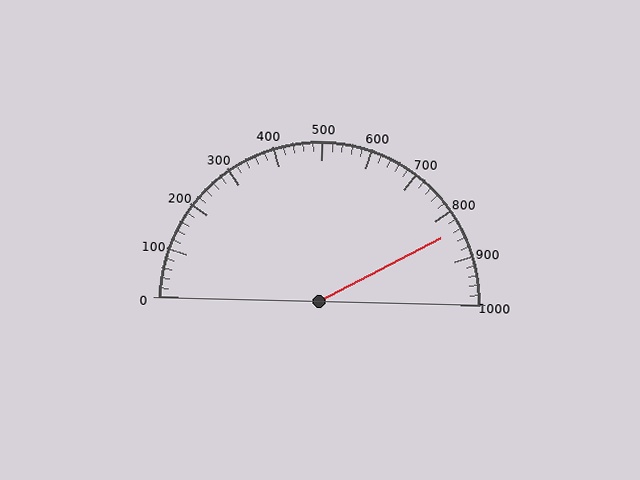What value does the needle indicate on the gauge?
The needle indicates approximately 840.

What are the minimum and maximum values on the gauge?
The gauge ranges from 0 to 1000.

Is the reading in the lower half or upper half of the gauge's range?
The reading is in the upper half of the range (0 to 1000).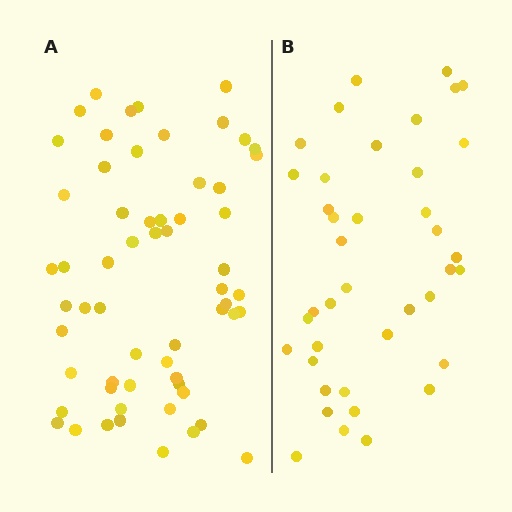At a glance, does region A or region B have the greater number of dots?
Region A (the left region) has more dots.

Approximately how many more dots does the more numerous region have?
Region A has approximately 20 more dots than region B.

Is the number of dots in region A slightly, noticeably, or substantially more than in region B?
Region A has substantially more. The ratio is roughly 1.5 to 1.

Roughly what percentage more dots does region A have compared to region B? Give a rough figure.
About 50% more.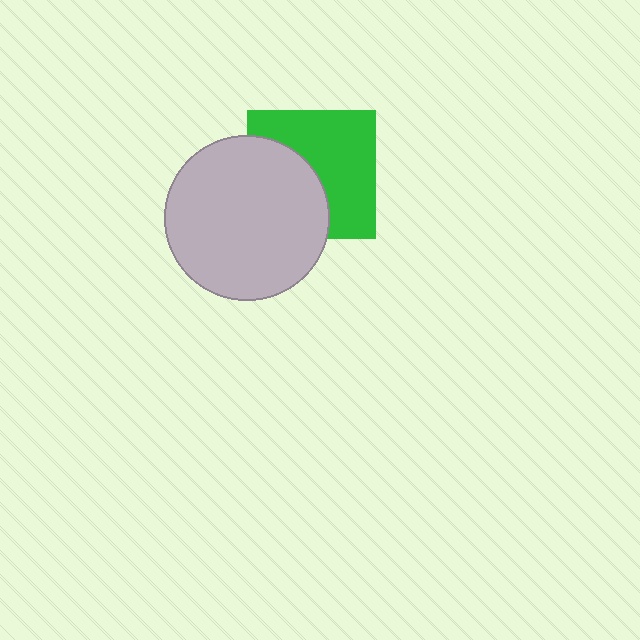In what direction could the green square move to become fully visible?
The green square could move right. That would shift it out from behind the light gray circle entirely.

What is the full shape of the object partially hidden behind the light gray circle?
The partially hidden object is a green square.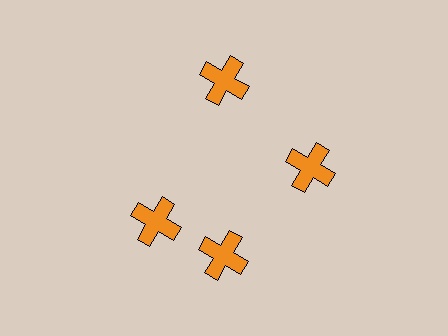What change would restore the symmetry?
The symmetry would be restored by rotating it back into even spacing with its neighbors so that all 4 crosses sit at equal angles and equal distance from the center.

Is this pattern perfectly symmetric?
No. The 4 orange crosses are arranged in a ring, but one element near the 9 o'clock position is rotated out of alignment along the ring, breaking the 4-fold rotational symmetry.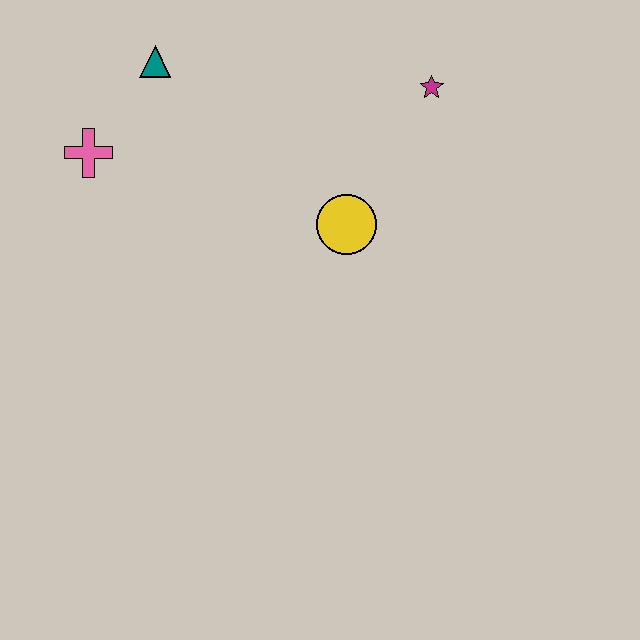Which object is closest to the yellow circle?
The magenta star is closest to the yellow circle.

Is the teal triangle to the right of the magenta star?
No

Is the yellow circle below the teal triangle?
Yes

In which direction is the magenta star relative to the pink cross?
The magenta star is to the right of the pink cross.